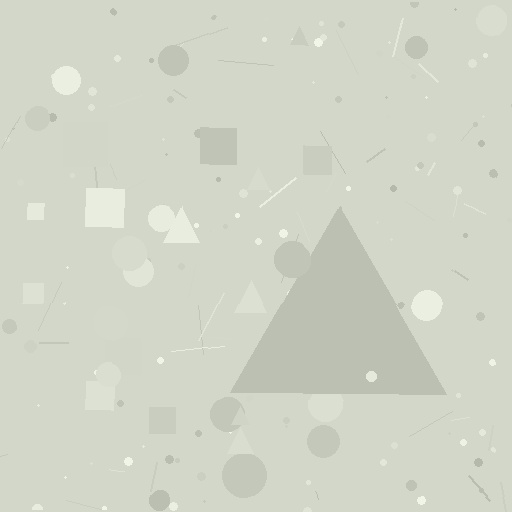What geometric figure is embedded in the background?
A triangle is embedded in the background.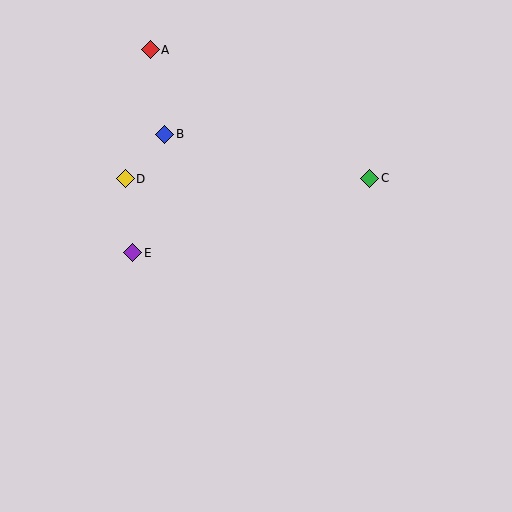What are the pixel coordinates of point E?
Point E is at (133, 253).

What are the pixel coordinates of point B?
Point B is at (165, 134).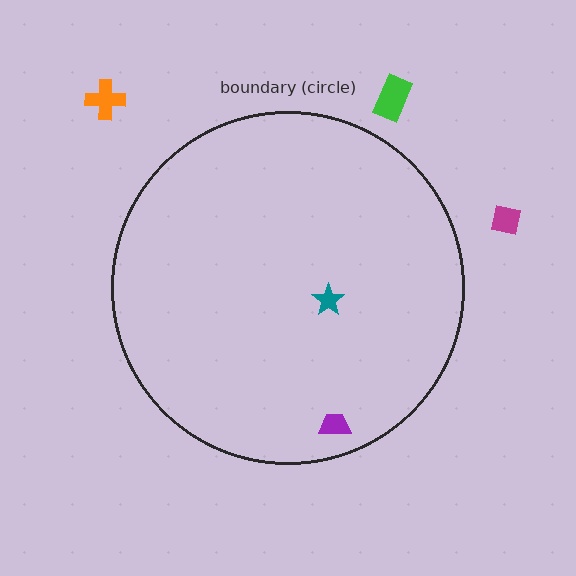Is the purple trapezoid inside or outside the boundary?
Inside.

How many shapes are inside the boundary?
2 inside, 3 outside.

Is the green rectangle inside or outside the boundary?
Outside.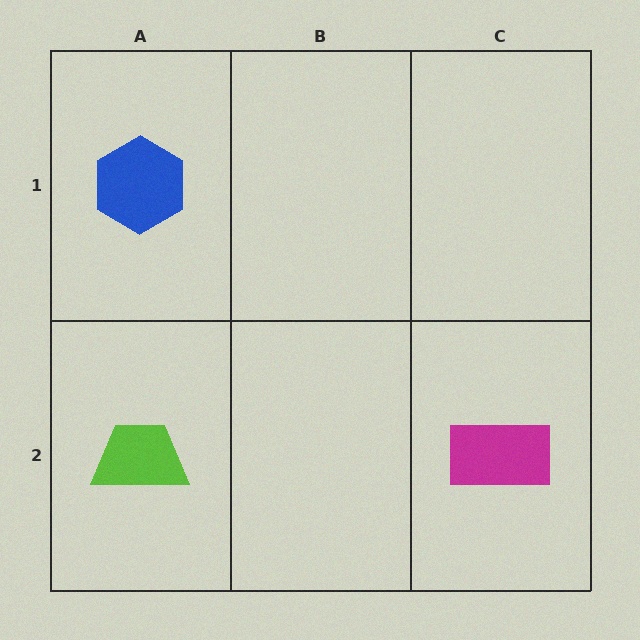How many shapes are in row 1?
1 shape.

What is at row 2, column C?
A magenta rectangle.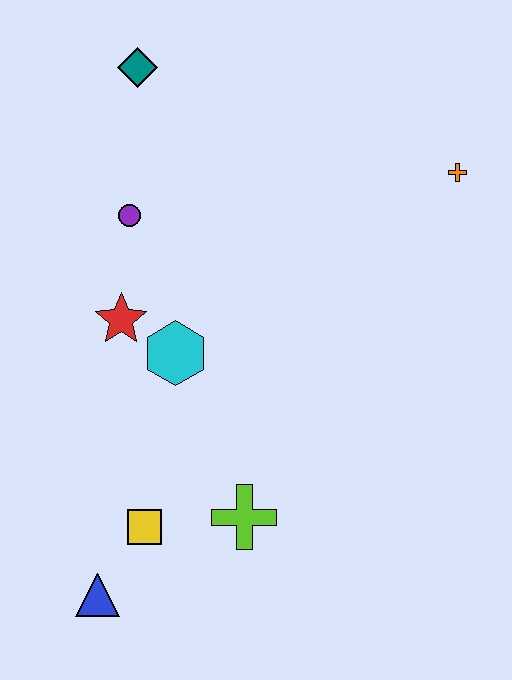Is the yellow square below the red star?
Yes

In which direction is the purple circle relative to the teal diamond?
The purple circle is below the teal diamond.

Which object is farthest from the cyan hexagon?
The orange cross is farthest from the cyan hexagon.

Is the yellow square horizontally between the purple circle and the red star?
No